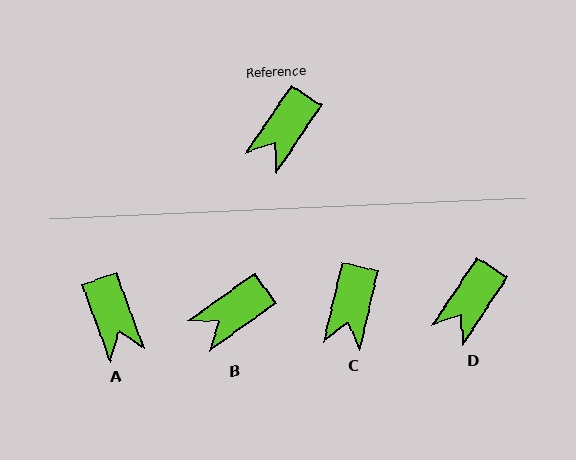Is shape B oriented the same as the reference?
No, it is off by about 21 degrees.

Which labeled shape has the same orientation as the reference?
D.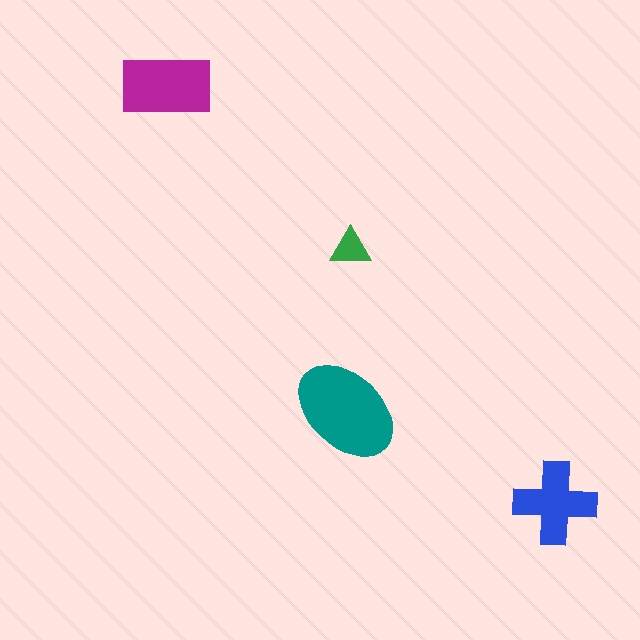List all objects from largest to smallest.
The teal ellipse, the magenta rectangle, the blue cross, the green triangle.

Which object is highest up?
The magenta rectangle is topmost.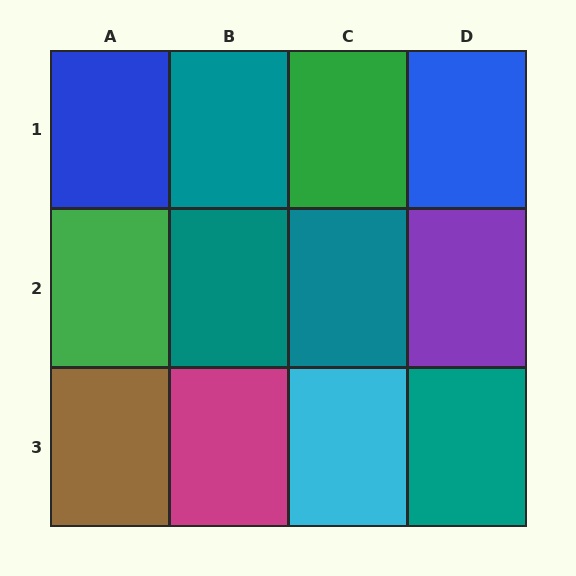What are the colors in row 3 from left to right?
Brown, magenta, cyan, teal.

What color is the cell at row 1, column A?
Blue.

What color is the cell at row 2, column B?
Teal.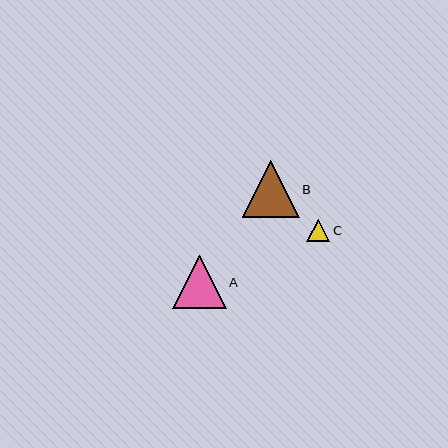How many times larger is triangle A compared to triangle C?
Triangle A is approximately 2.3 times the size of triangle C.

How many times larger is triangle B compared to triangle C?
Triangle B is approximately 2.5 times the size of triangle C.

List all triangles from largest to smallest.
From largest to smallest: B, A, C.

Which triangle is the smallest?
Triangle C is the smallest with a size of approximately 23 pixels.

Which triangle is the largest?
Triangle B is the largest with a size of approximately 57 pixels.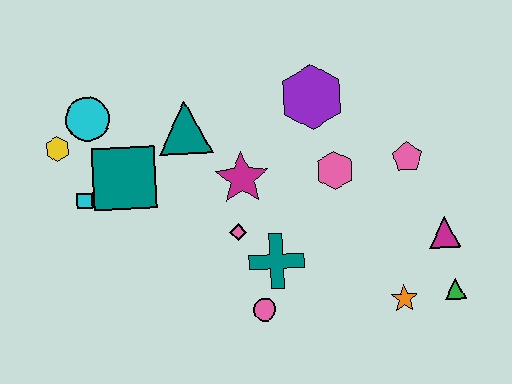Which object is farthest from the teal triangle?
The green triangle is farthest from the teal triangle.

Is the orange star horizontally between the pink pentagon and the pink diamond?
Yes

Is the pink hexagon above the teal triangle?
No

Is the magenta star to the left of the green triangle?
Yes